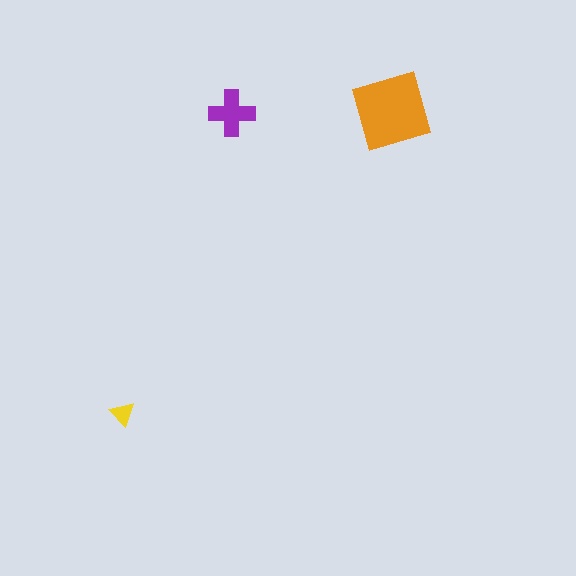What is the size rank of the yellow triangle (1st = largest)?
3rd.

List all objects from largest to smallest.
The orange square, the purple cross, the yellow triangle.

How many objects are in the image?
There are 3 objects in the image.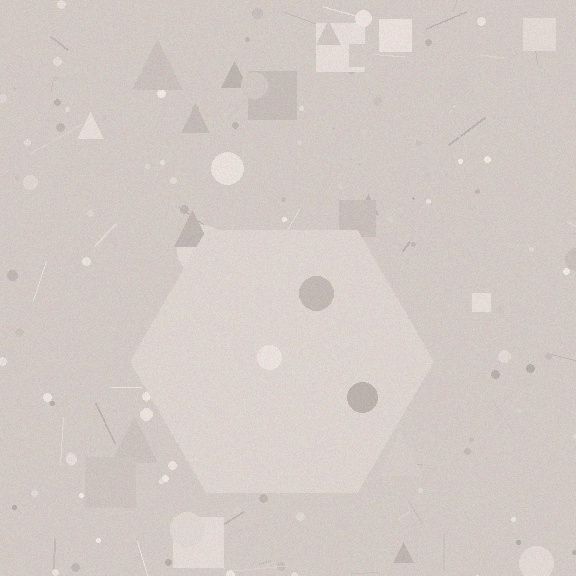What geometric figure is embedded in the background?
A hexagon is embedded in the background.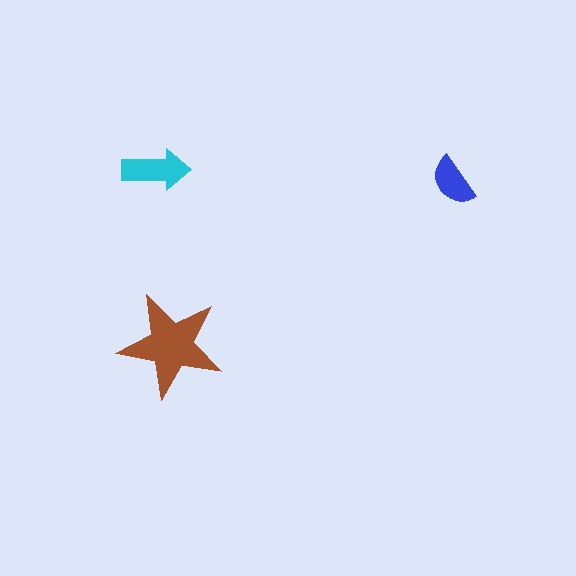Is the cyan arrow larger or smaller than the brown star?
Smaller.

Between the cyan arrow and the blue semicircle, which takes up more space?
The cyan arrow.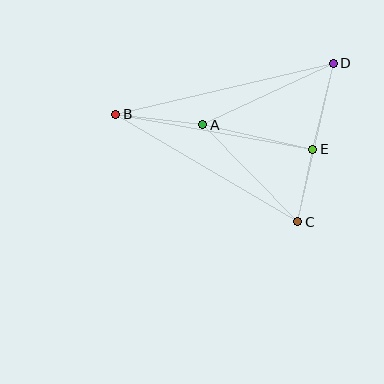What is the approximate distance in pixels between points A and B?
The distance between A and B is approximately 87 pixels.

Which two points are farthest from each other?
Points B and D are farthest from each other.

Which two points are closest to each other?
Points C and E are closest to each other.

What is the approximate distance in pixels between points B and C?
The distance between B and C is approximately 211 pixels.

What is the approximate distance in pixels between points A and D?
The distance between A and D is approximately 144 pixels.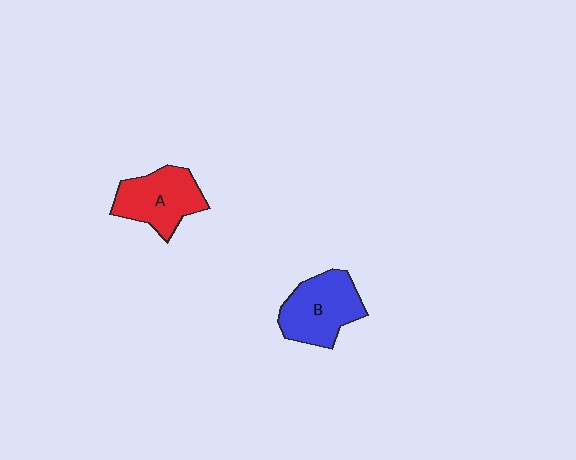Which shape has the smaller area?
Shape A (red).